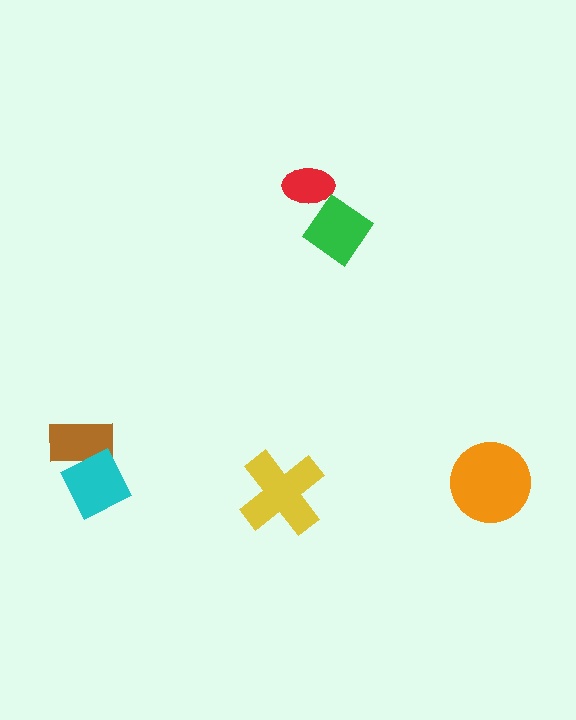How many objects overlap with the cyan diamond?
1 object overlaps with the cyan diamond.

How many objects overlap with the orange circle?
0 objects overlap with the orange circle.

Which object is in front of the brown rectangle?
The cyan diamond is in front of the brown rectangle.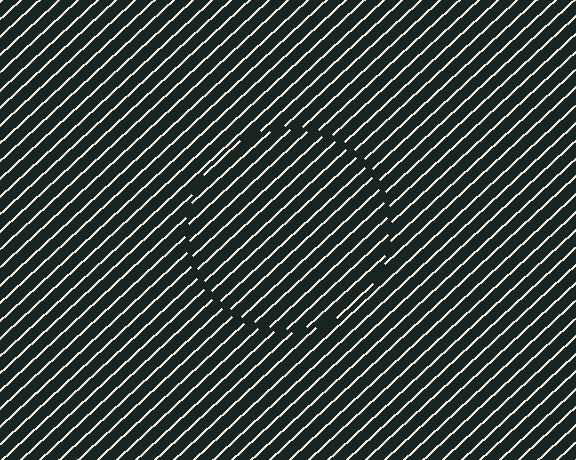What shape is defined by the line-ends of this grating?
An illusory circle. The interior of the shape contains the same grating, shifted by half a period — the contour is defined by the phase discontinuity where line-ends from the inner and outer gratings abut.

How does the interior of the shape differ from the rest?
The interior of the shape contains the same grating, shifted by half a period — the contour is defined by the phase discontinuity where line-ends from the inner and outer gratings abut.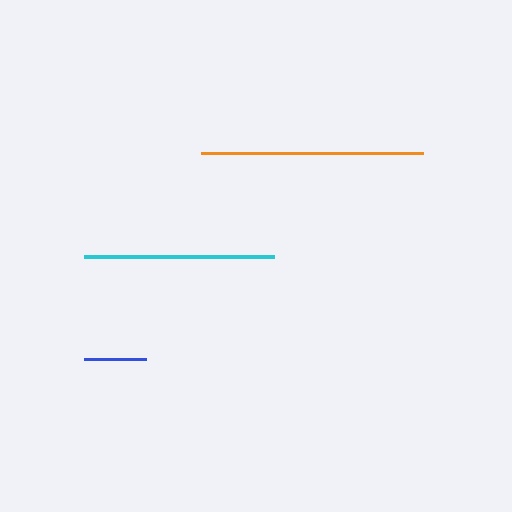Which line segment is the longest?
The orange line is the longest at approximately 221 pixels.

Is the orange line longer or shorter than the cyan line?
The orange line is longer than the cyan line.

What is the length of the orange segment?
The orange segment is approximately 221 pixels long.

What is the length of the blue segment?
The blue segment is approximately 62 pixels long.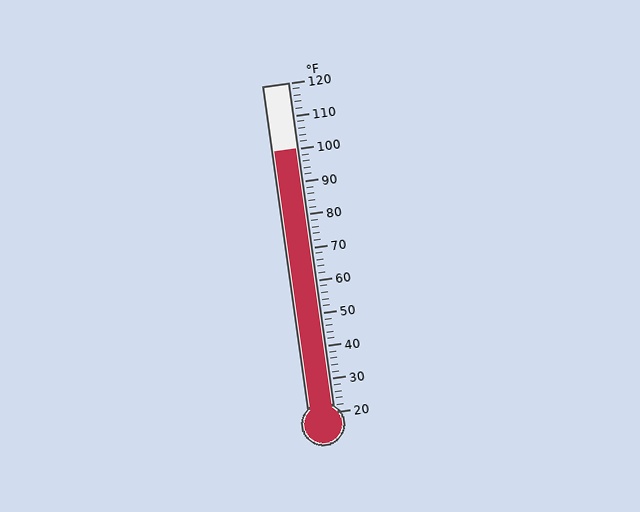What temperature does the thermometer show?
The thermometer shows approximately 100°F.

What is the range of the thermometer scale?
The thermometer scale ranges from 20°F to 120°F.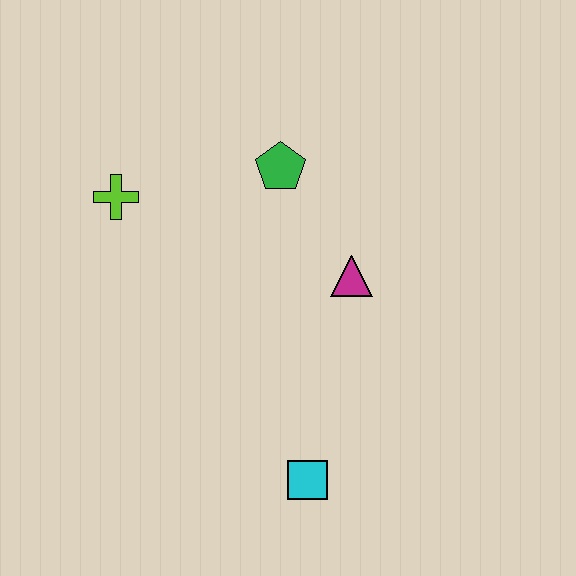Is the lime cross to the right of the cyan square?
No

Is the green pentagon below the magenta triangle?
No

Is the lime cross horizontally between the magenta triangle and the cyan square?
No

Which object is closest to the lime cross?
The green pentagon is closest to the lime cross.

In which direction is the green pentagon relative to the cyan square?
The green pentagon is above the cyan square.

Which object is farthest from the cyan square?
The lime cross is farthest from the cyan square.